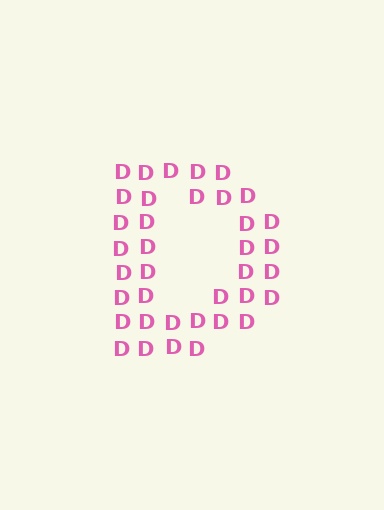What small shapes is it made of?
It is made of small letter D's.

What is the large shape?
The large shape is the letter D.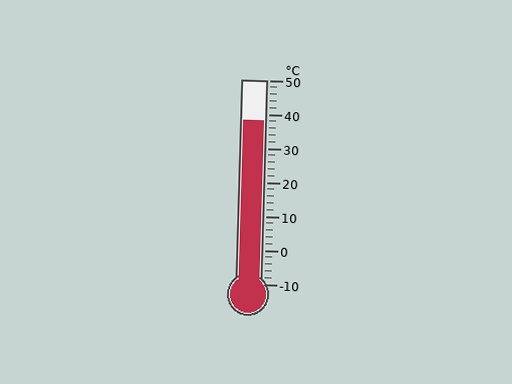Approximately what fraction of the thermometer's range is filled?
The thermometer is filled to approximately 80% of its range.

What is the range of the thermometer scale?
The thermometer scale ranges from -10°C to 50°C.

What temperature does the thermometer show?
The thermometer shows approximately 38°C.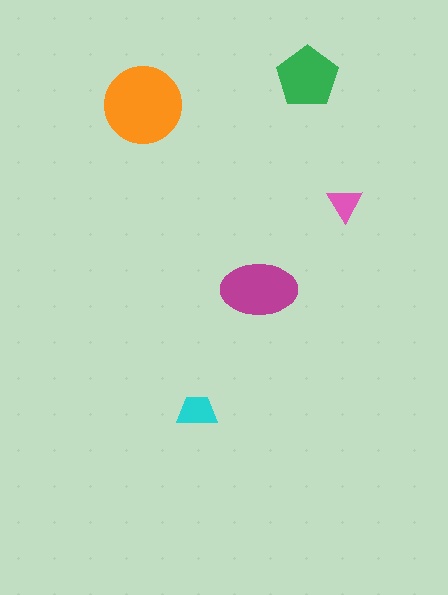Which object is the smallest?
The pink triangle.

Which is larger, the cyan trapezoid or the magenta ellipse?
The magenta ellipse.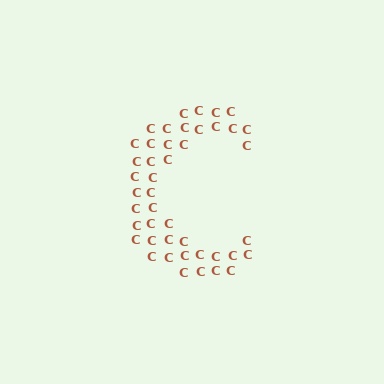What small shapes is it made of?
It is made of small letter C's.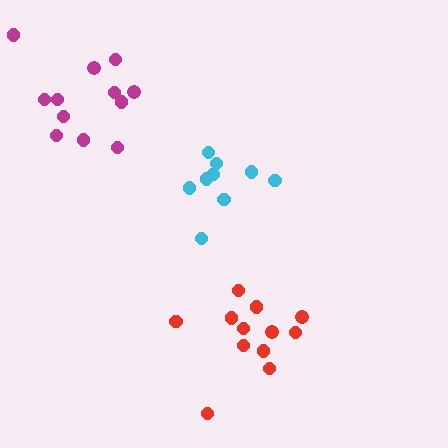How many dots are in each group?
Group 1: 12 dots, Group 2: 9 dots, Group 3: 12 dots (33 total).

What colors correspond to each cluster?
The clusters are colored: red, cyan, magenta.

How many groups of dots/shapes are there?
There are 3 groups.